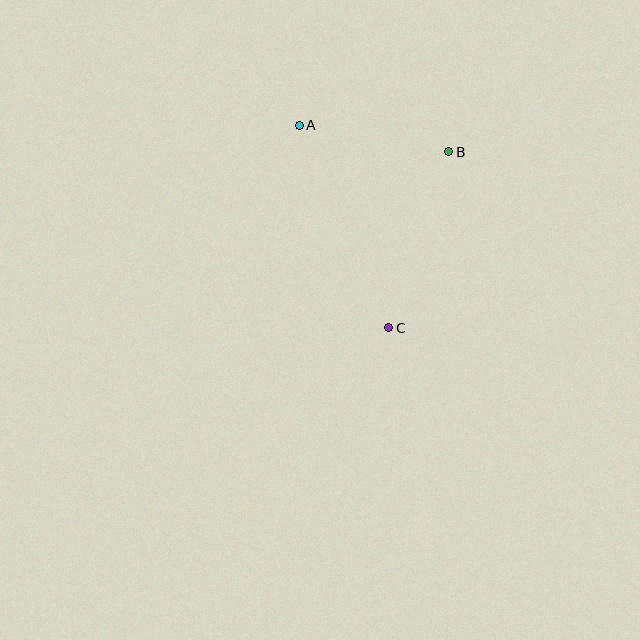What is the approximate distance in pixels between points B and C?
The distance between B and C is approximately 186 pixels.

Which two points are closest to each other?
Points A and B are closest to each other.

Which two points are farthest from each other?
Points A and C are farthest from each other.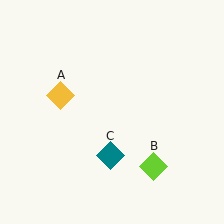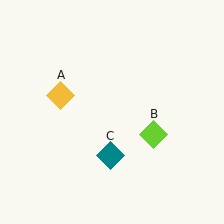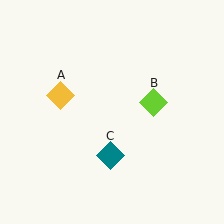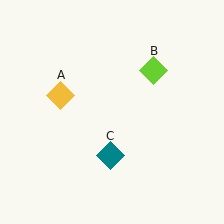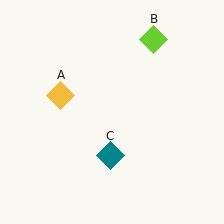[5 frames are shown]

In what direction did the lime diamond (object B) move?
The lime diamond (object B) moved up.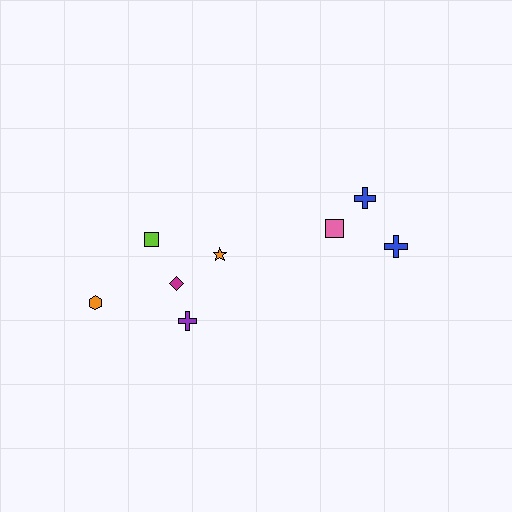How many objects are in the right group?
There are 3 objects.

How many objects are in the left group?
There are 5 objects.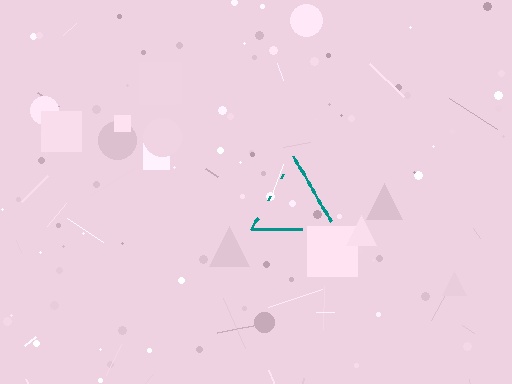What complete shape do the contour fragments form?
The contour fragments form a triangle.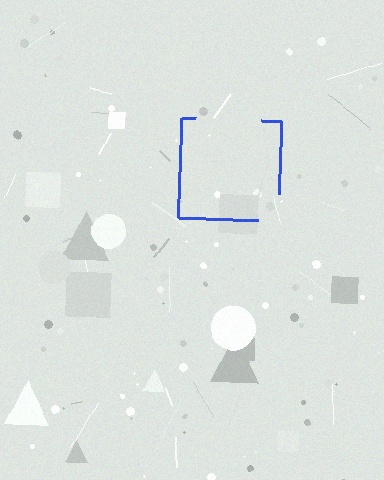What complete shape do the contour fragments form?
The contour fragments form a square.